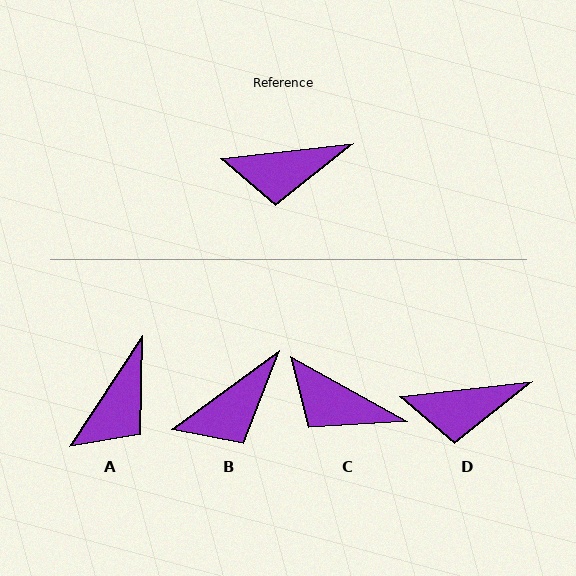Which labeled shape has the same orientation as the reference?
D.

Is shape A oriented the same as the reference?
No, it is off by about 50 degrees.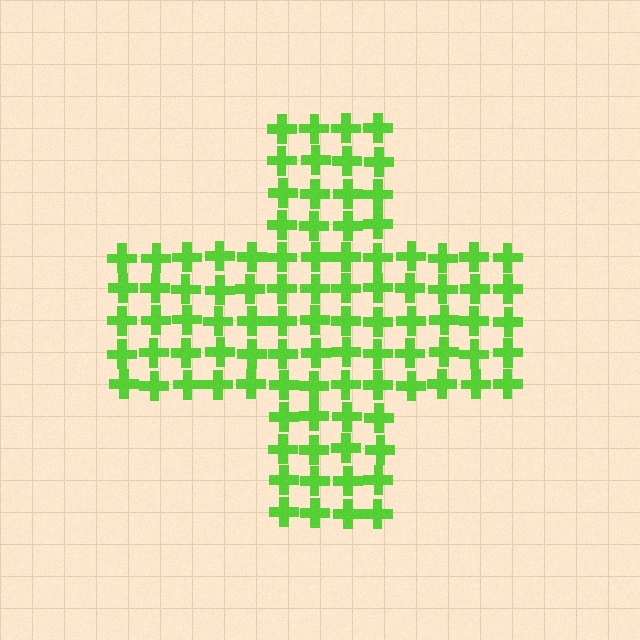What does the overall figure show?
The overall figure shows a cross.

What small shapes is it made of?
It is made of small crosses.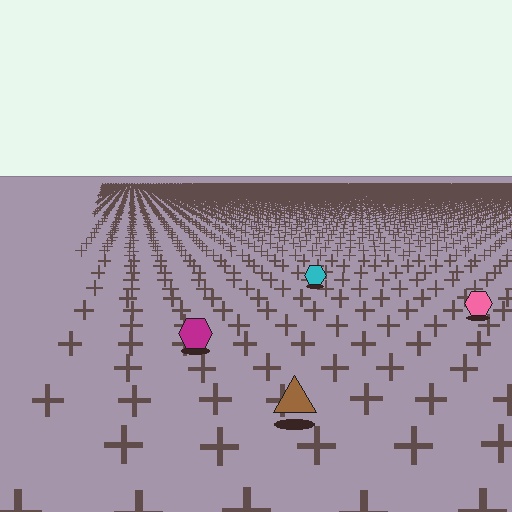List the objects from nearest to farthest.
From nearest to farthest: the brown triangle, the magenta hexagon, the pink hexagon, the cyan hexagon.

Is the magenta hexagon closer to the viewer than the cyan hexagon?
Yes. The magenta hexagon is closer — you can tell from the texture gradient: the ground texture is coarser near it.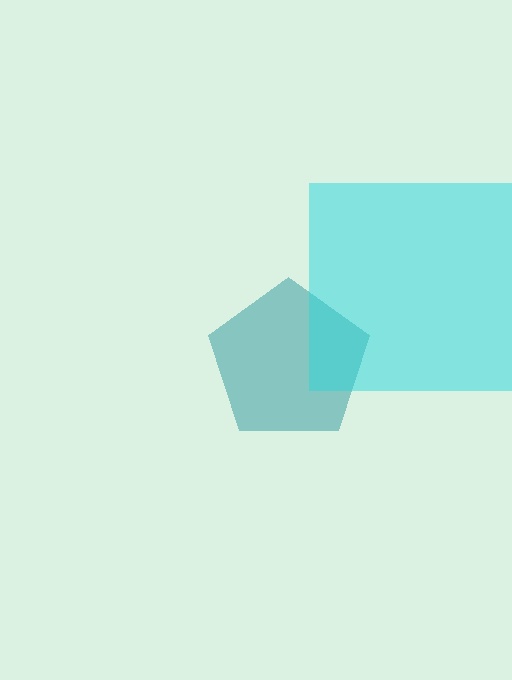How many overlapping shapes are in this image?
There are 2 overlapping shapes in the image.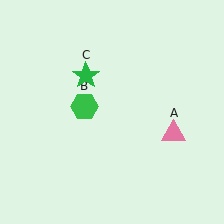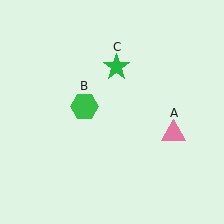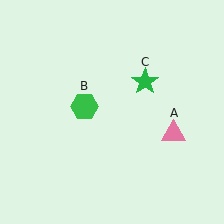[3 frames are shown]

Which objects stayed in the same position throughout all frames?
Pink triangle (object A) and green hexagon (object B) remained stationary.